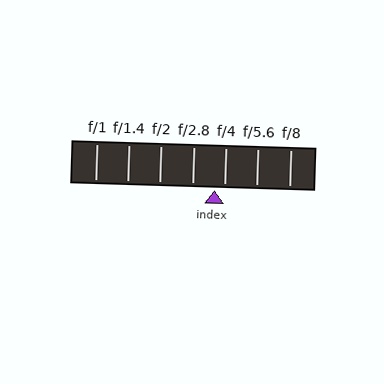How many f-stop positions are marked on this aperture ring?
There are 7 f-stop positions marked.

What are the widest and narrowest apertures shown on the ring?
The widest aperture shown is f/1 and the narrowest is f/8.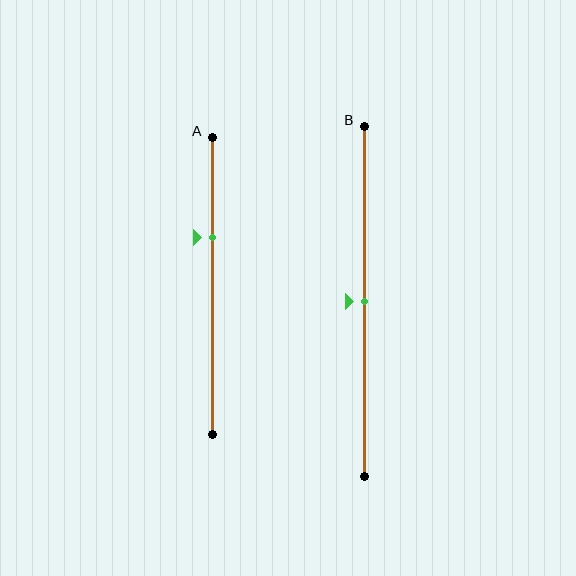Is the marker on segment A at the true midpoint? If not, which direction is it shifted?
No, the marker on segment A is shifted upward by about 16% of the segment length.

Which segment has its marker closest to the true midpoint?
Segment B has its marker closest to the true midpoint.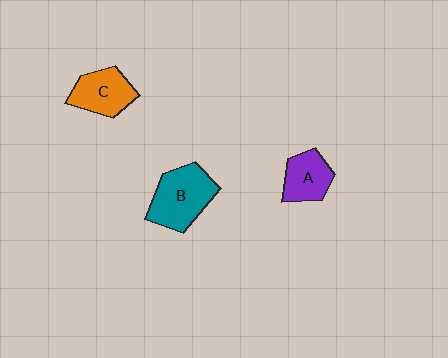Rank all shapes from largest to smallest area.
From largest to smallest: B (teal), C (orange), A (purple).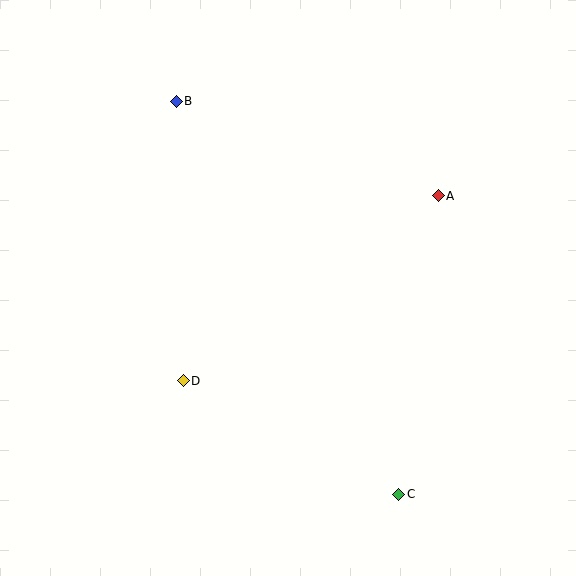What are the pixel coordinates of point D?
Point D is at (183, 381).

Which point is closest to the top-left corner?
Point B is closest to the top-left corner.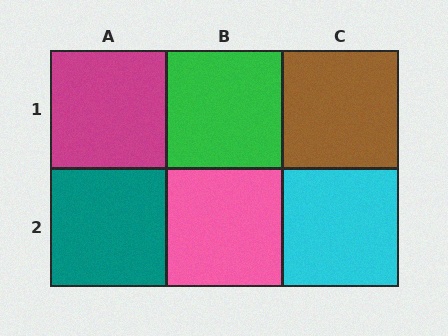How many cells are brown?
1 cell is brown.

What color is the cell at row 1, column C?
Brown.